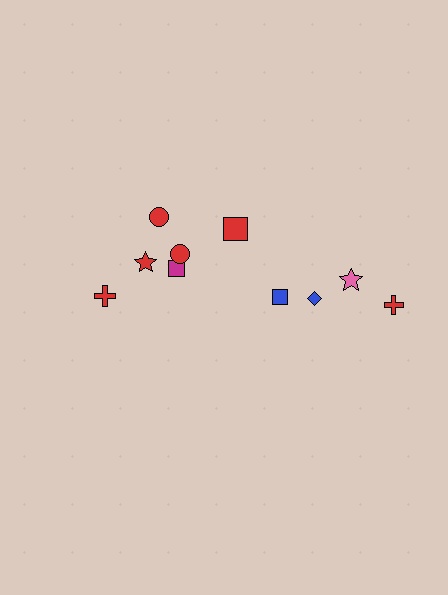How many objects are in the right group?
There are 4 objects.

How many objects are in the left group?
There are 6 objects.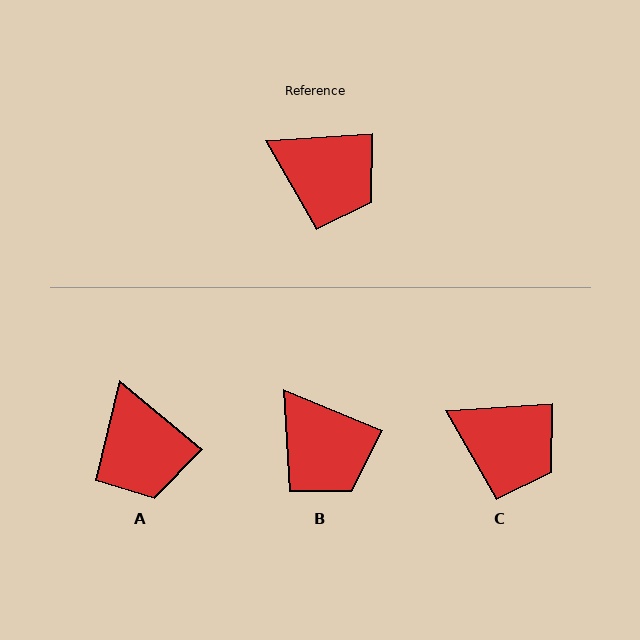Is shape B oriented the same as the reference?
No, it is off by about 26 degrees.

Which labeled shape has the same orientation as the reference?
C.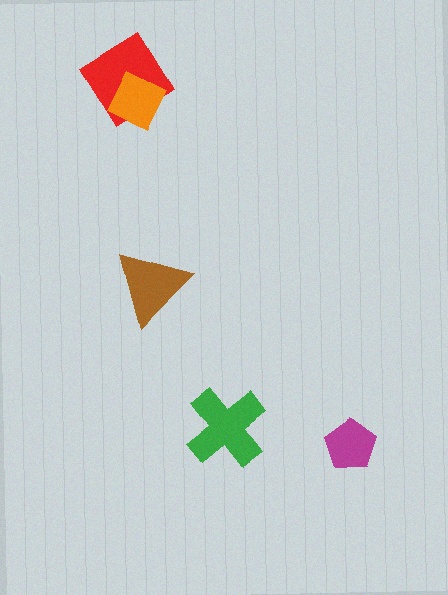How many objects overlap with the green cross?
0 objects overlap with the green cross.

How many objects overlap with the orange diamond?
1 object overlaps with the orange diamond.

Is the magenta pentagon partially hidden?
No, no other shape covers it.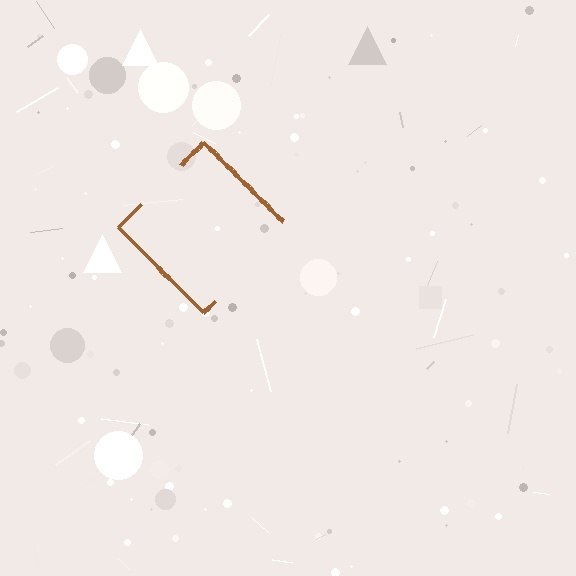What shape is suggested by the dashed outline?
The dashed outline suggests a diamond.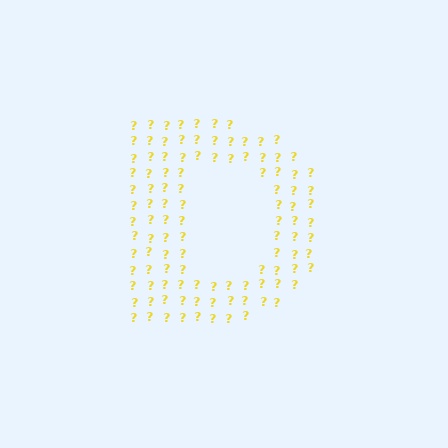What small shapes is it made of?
It is made of small question marks.